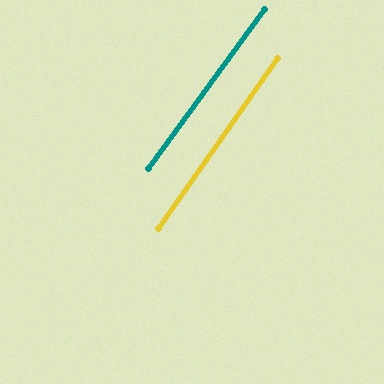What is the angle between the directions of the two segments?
Approximately 1 degree.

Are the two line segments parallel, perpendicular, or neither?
Parallel — their directions differ by only 0.9°.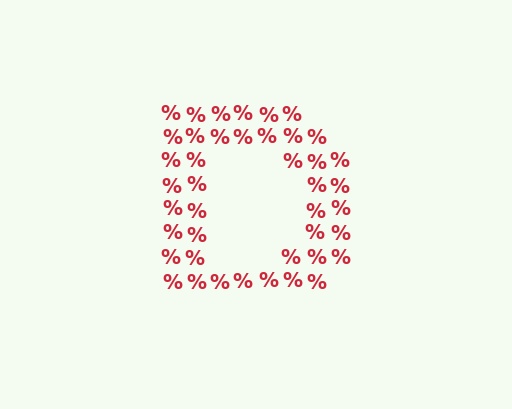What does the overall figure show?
The overall figure shows the letter D.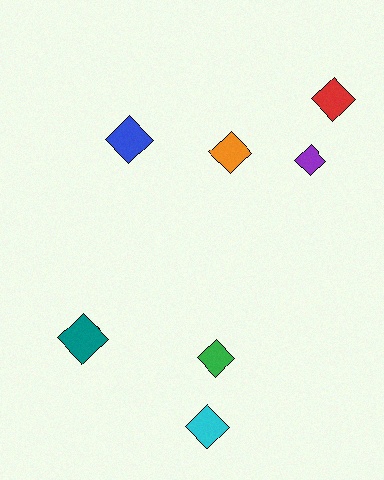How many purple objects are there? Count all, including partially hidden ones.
There is 1 purple object.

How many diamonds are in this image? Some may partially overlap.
There are 7 diamonds.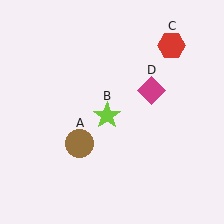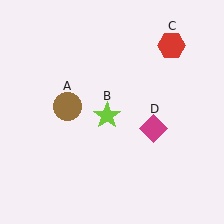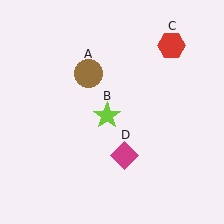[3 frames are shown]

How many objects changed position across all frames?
2 objects changed position: brown circle (object A), magenta diamond (object D).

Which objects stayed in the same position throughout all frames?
Lime star (object B) and red hexagon (object C) remained stationary.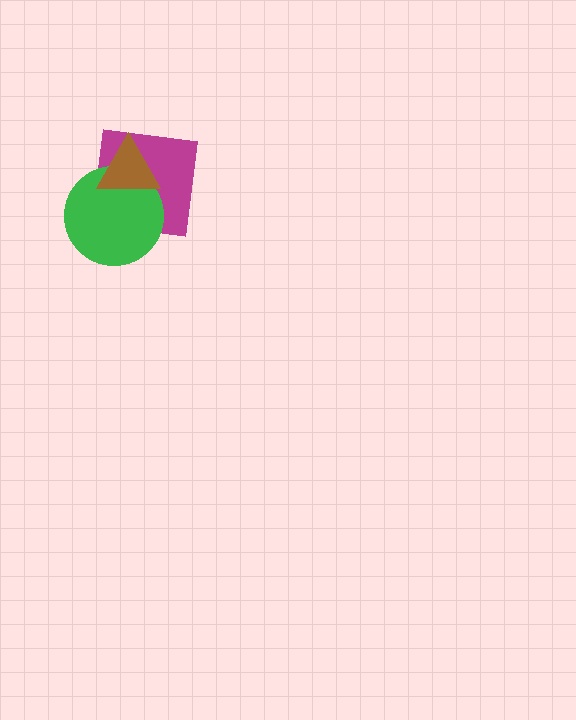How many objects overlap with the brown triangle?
2 objects overlap with the brown triangle.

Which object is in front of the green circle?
The brown triangle is in front of the green circle.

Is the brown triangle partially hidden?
No, no other shape covers it.